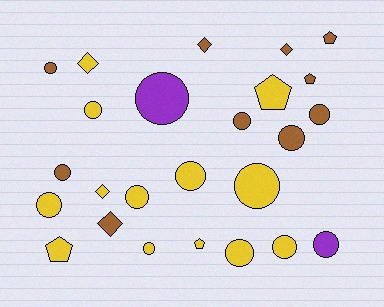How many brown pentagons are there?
There are 2 brown pentagons.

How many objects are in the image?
There are 25 objects.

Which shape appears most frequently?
Circle, with 15 objects.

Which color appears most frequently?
Yellow, with 13 objects.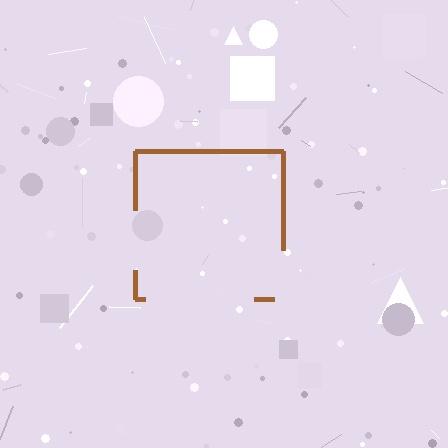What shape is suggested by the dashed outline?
The dashed outline suggests a square.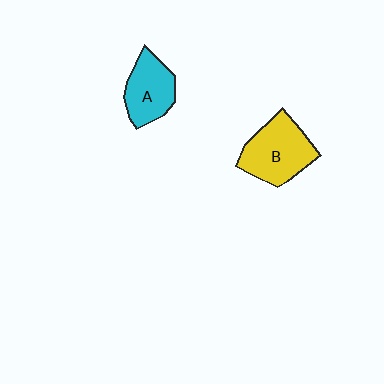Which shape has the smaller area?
Shape A (cyan).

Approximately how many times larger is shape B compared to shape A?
Approximately 1.3 times.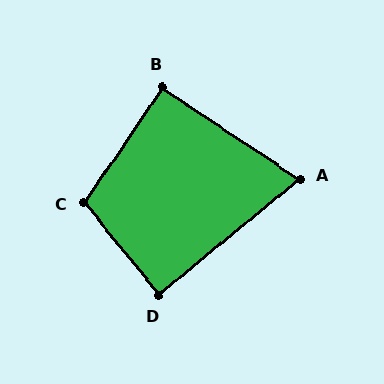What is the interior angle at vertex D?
Approximately 89 degrees (approximately right).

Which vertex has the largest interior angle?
C, at approximately 107 degrees.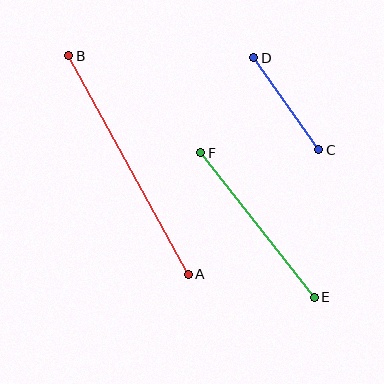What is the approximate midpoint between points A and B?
The midpoint is at approximately (128, 165) pixels.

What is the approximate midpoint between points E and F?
The midpoint is at approximately (258, 225) pixels.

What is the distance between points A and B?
The distance is approximately 249 pixels.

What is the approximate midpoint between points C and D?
The midpoint is at approximately (286, 104) pixels.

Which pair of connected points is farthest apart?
Points A and B are farthest apart.